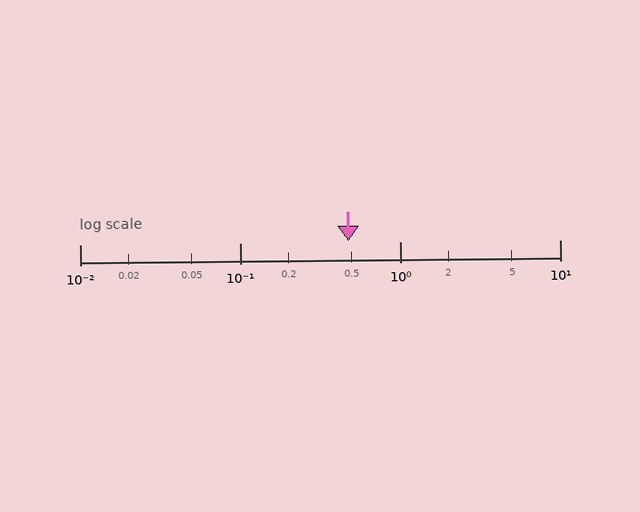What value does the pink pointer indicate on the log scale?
The pointer indicates approximately 0.48.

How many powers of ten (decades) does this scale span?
The scale spans 3 decades, from 0.01 to 10.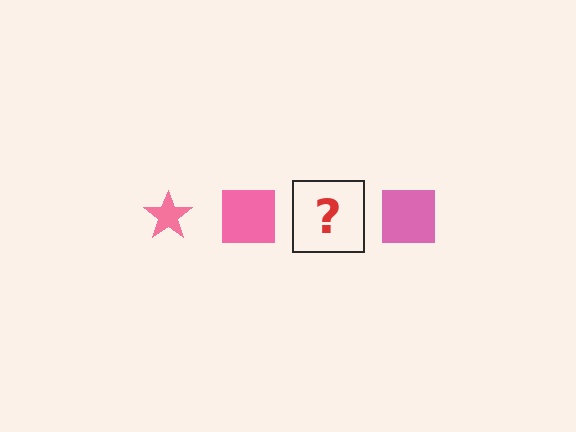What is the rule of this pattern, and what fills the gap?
The rule is that the pattern cycles through star, square shapes in pink. The gap should be filled with a pink star.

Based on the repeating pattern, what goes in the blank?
The blank should be a pink star.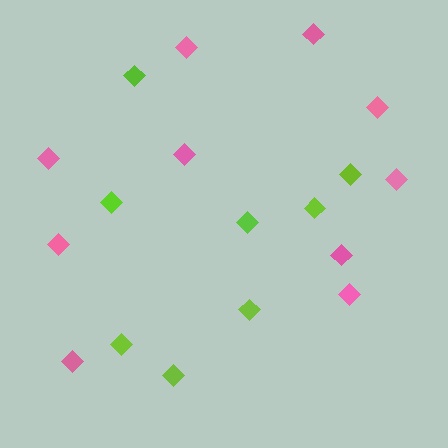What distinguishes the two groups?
There are 2 groups: one group of pink diamonds (10) and one group of lime diamonds (8).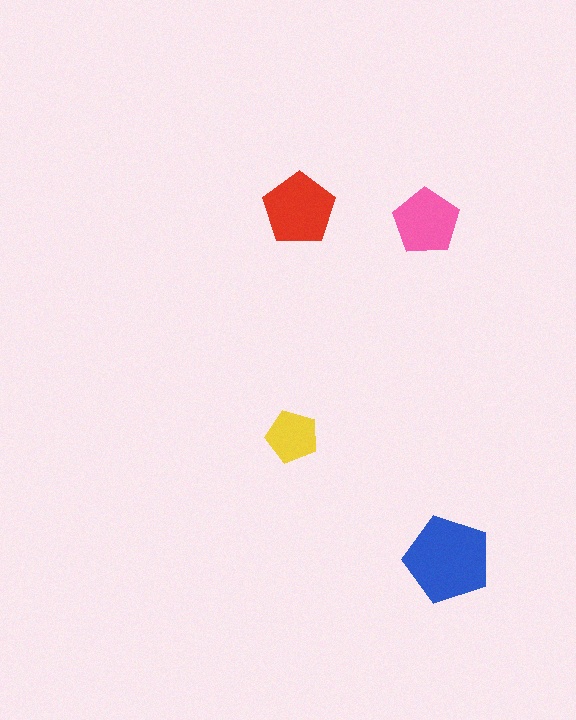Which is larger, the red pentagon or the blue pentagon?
The blue one.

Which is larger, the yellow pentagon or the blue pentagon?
The blue one.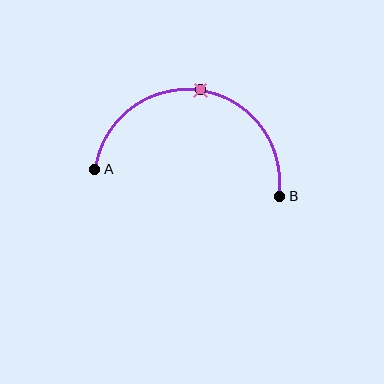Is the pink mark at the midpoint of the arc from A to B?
Yes. The pink mark lies on the arc at equal arc-length from both A and B — it is the arc midpoint.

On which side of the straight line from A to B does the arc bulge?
The arc bulges above the straight line connecting A and B.